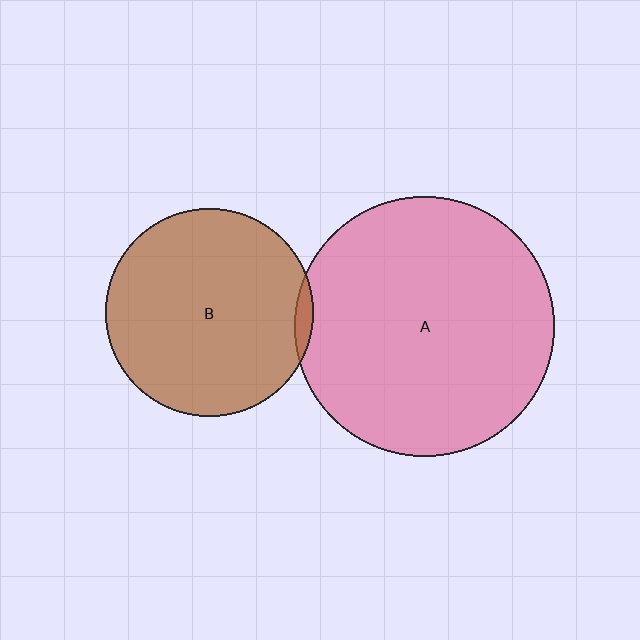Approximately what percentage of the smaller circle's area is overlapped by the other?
Approximately 5%.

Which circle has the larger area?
Circle A (pink).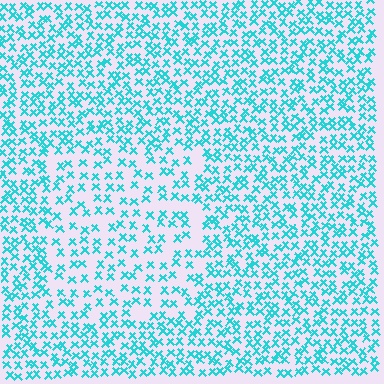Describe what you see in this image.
The image contains small cyan elements arranged at two different densities. A rectangle-shaped region is visible where the elements are less densely packed than the surrounding area.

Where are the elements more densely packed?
The elements are more densely packed outside the rectangle boundary.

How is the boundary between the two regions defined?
The boundary is defined by a change in element density (approximately 1.8x ratio). All elements are the same color, size, and shape.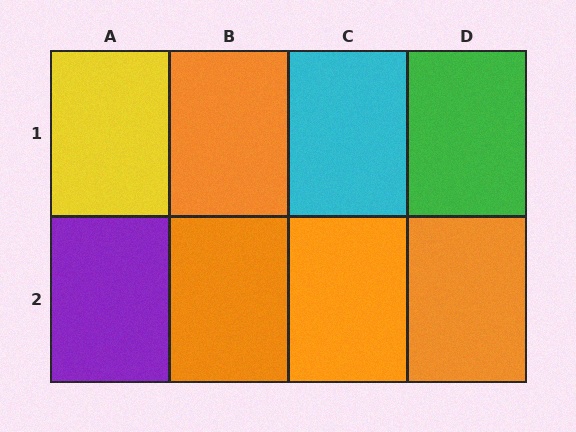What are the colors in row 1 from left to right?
Yellow, orange, cyan, green.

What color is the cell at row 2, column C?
Orange.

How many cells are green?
1 cell is green.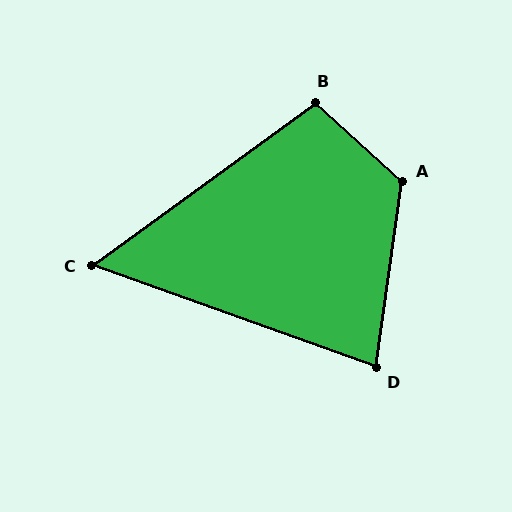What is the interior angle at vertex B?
Approximately 102 degrees (obtuse).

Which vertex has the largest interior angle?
A, at approximately 124 degrees.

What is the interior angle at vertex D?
Approximately 78 degrees (acute).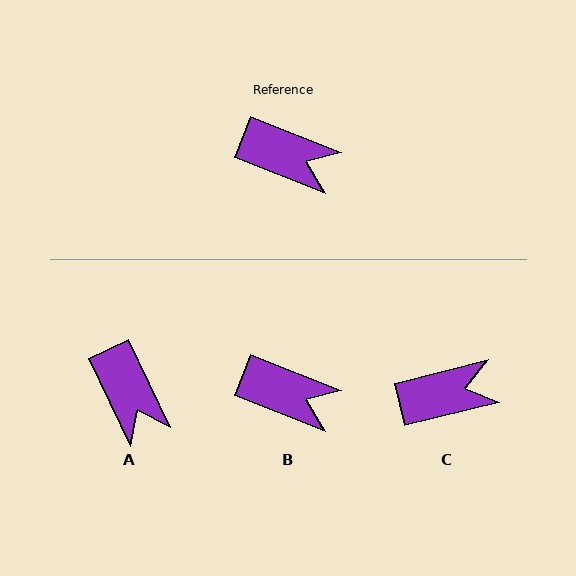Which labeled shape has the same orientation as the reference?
B.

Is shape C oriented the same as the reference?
No, it is off by about 36 degrees.